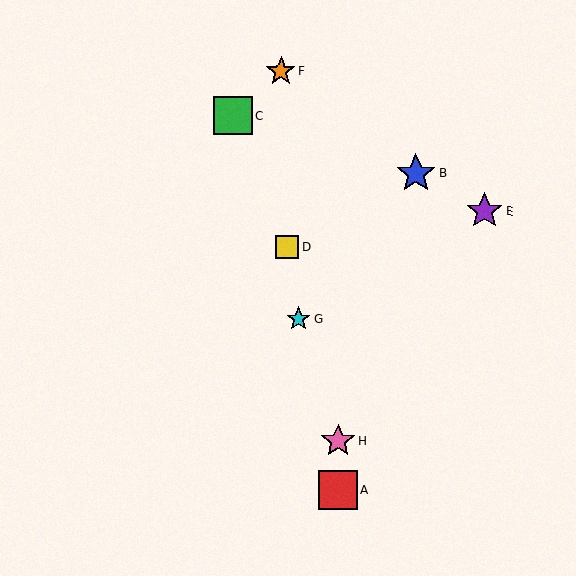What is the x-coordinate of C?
Object C is at x≈233.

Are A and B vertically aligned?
No, A is at x≈338 and B is at x≈416.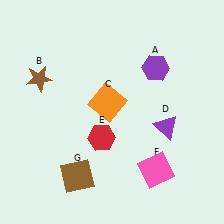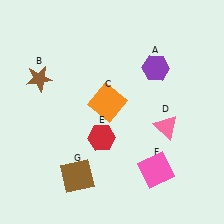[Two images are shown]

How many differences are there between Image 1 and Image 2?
There is 1 difference between the two images.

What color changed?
The triangle (D) changed from purple in Image 1 to pink in Image 2.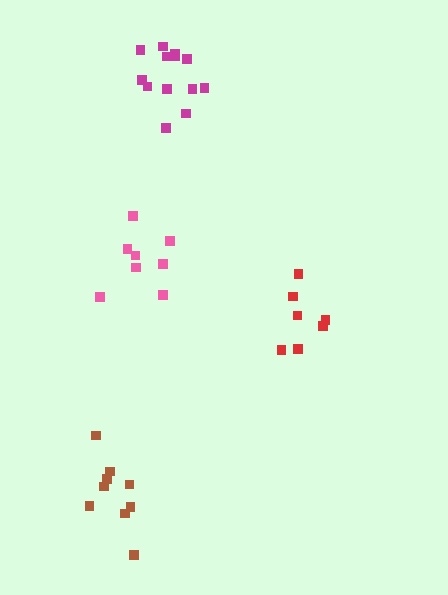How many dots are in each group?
Group 1: 7 dots, Group 2: 8 dots, Group 3: 9 dots, Group 4: 13 dots (37 total).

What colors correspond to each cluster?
The clusters are colored: red, pink, brown, magenta.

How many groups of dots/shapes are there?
There are 4 groups.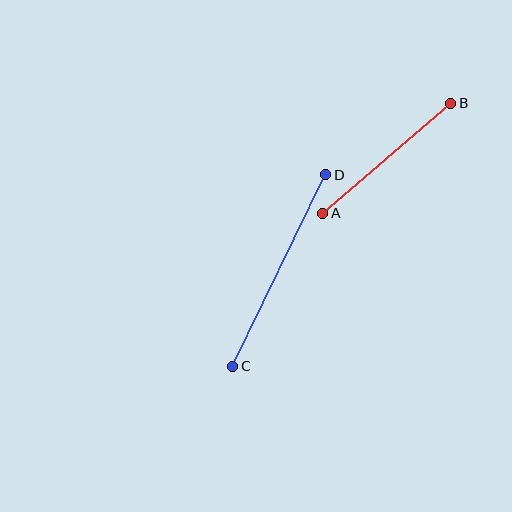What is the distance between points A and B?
The distance is approximately 169 pixels.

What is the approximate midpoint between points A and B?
The midpoint is at approximately (387, 158) pixels.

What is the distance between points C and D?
The distance is approximately 213 pixels.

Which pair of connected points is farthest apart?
Points C and D are farthest apart.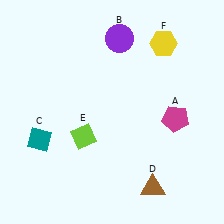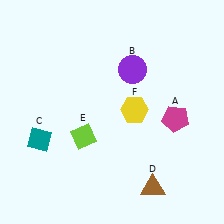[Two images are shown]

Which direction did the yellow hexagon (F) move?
The yellow hexagon (F) moved down.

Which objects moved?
The objects that moved are: the purple circle (B), the yellow hexagon (F).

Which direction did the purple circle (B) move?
The purple circle (B) moved down.